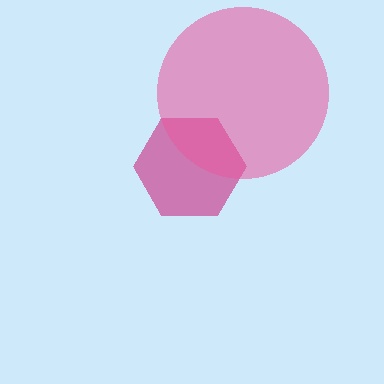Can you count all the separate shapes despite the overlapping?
Yes, there are 2 separate shapes.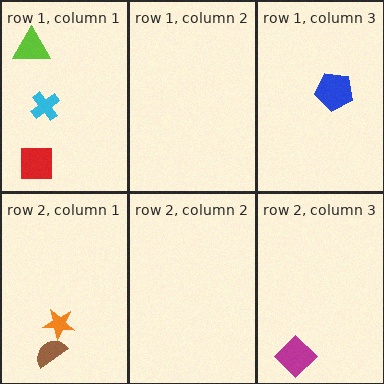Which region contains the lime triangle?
The row 1, column 1 region.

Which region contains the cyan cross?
The row 1, column 1 region.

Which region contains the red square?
The row 1, column 1 region.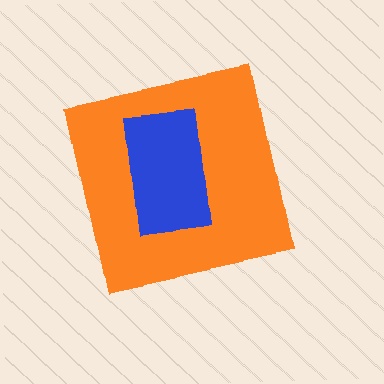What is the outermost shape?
The orange square.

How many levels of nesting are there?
2.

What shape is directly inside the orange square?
The blue rectangle.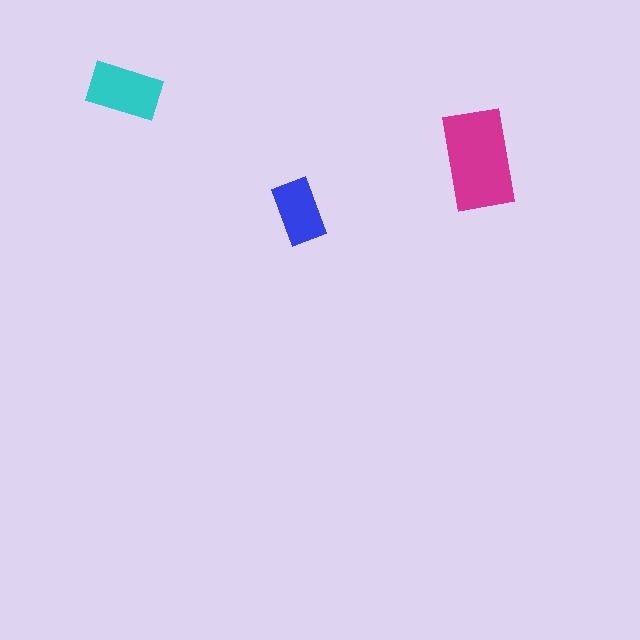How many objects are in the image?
There are 3 objects in the image.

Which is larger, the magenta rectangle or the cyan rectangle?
The magenta one.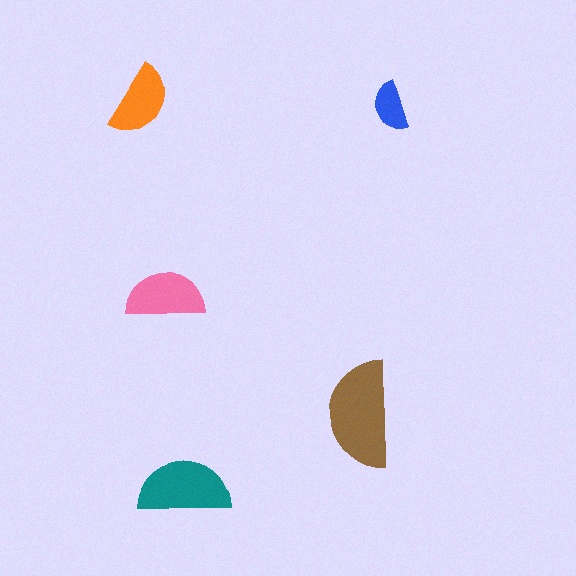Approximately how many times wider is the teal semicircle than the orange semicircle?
About 1.5 times wider.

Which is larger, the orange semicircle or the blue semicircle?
The orange one.